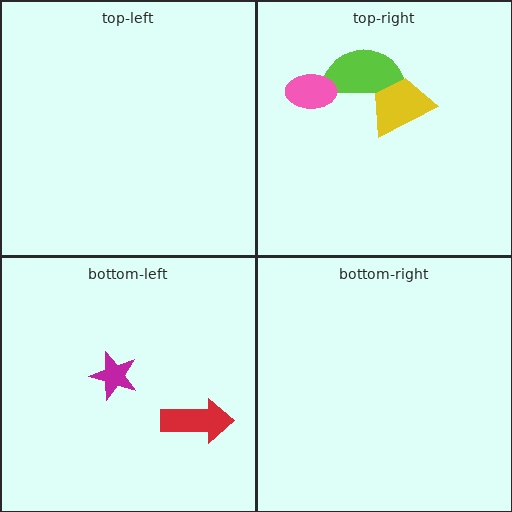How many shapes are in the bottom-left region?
2.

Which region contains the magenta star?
The bottom-left region.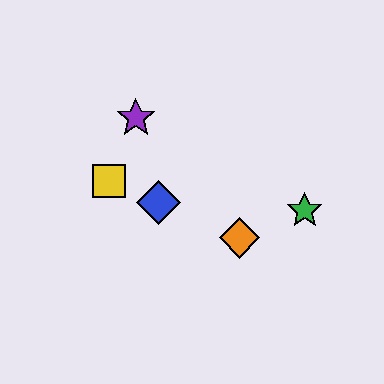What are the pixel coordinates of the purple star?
The purple star is at (136, 118).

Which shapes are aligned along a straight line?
The red diamond, the blue diamond, the yellow square, the orange diamond are aligned along a straight line.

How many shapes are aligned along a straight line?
4 shapes (the red diamond, the blue diamond, the yellow square, the orange diamond) are aligned along a straight line.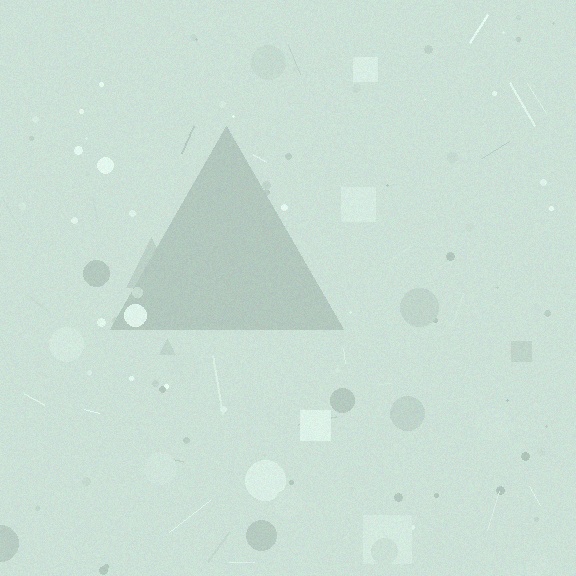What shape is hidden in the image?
A triangle is hidden in the image.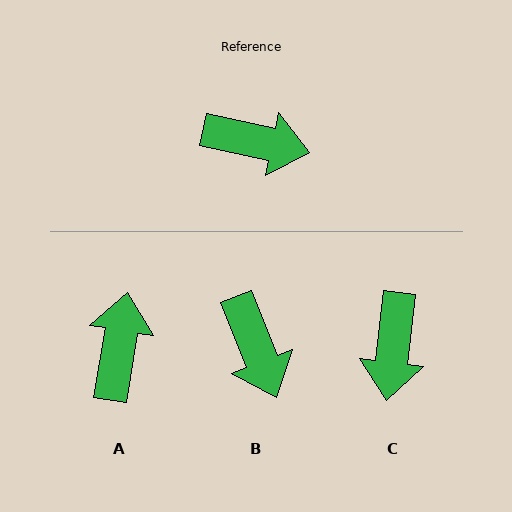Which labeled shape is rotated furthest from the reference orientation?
A, about 93 degrees away.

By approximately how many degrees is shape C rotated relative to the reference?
Approximately 85 degrees clockwise.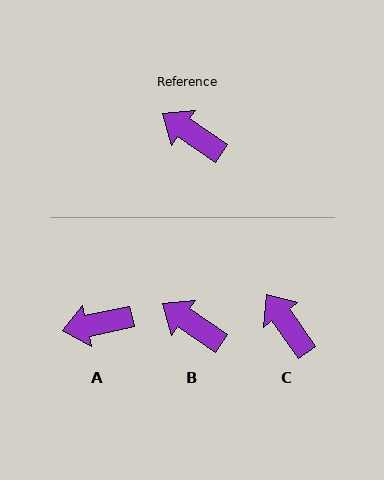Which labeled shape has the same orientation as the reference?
B.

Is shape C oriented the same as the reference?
No, it is off by about 21 degrees.